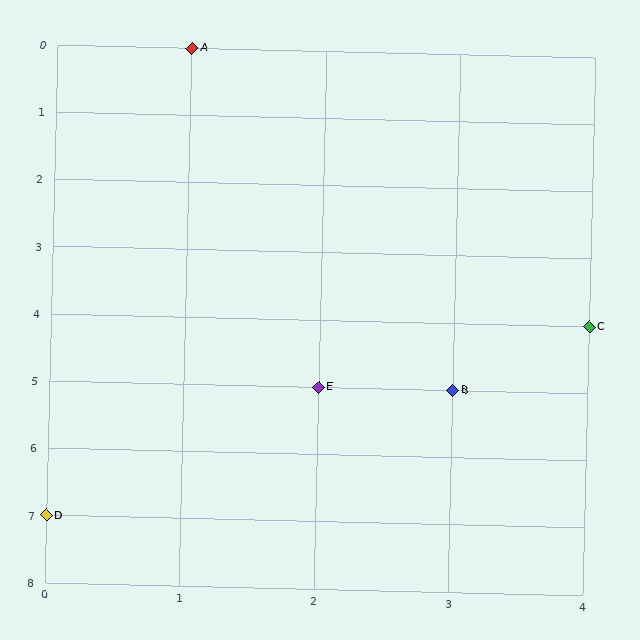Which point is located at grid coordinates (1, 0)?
Point A is at (1, 0).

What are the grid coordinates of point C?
Point C is at grid coordinates (4, 4).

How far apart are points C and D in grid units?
Points C and D are 4 columns and 3 rows apart (about 5.0 grid units diagonally).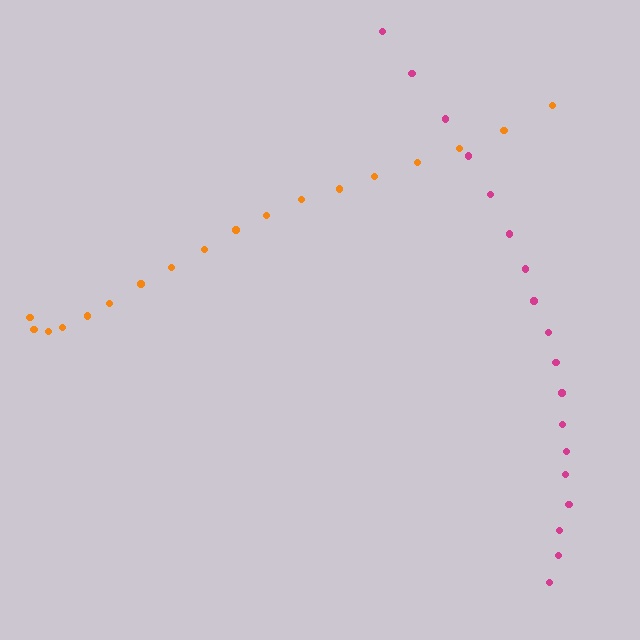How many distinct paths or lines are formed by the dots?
There are 2 distinct paths.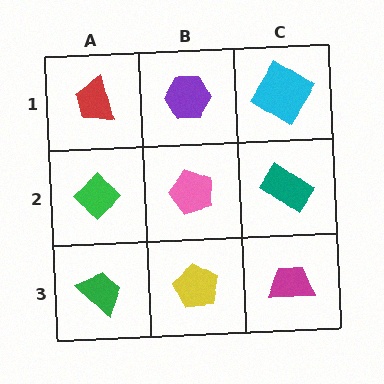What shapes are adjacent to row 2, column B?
A purple hexagon (row 1, column B), a yellow pentagon (row 3, column B), a green diamond (row 2, column A), a teal rectangle (row 2, column C).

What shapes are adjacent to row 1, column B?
A pink pentagon (row 2, column B), a red trapezoid (row 1, column A), a cyan diamond (row 1, column C).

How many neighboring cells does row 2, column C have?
3.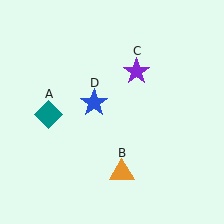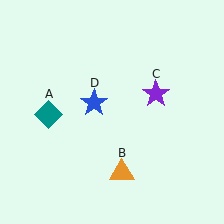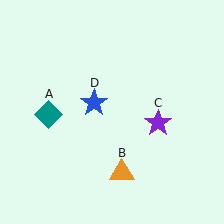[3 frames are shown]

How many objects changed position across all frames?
1 object changed position: purple star (object C).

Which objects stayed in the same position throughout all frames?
Teal diamond (object A) and orange triangle (object B) and blue star (object D) remained stationary.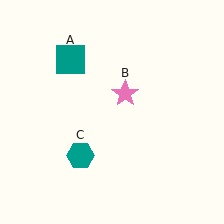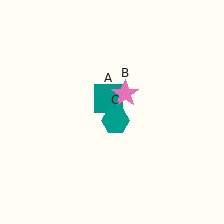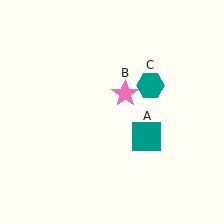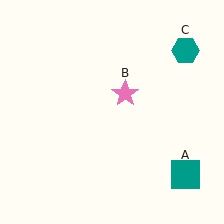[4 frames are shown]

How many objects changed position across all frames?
2 objects changed position: teal square (object A), teal hexagon (object C).